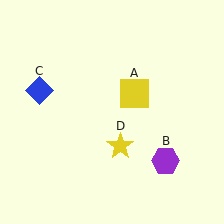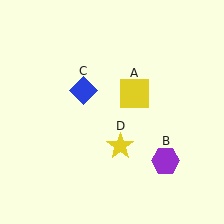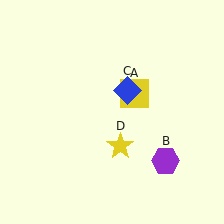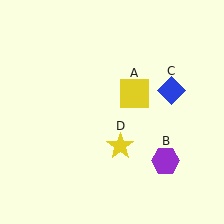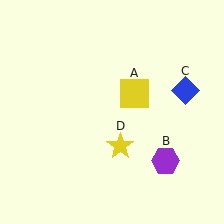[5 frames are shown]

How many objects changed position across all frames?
1 object changed position: blue diamond (object C).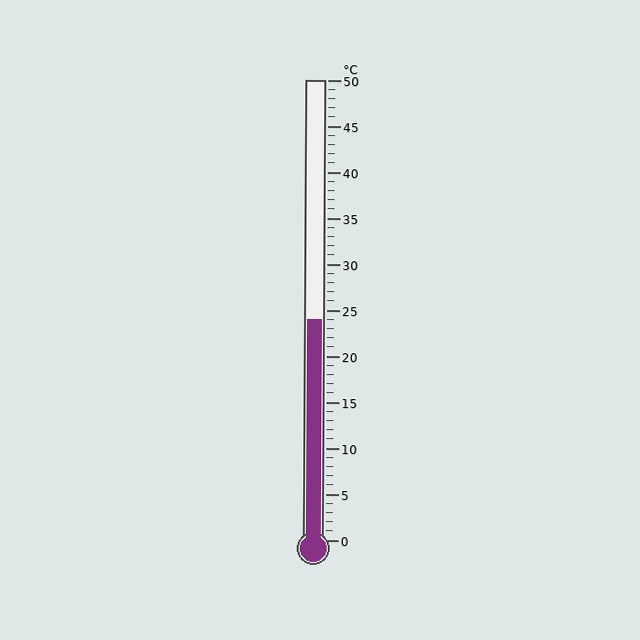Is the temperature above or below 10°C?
The temperature is above 10°C.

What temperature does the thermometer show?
The thermometer shows approximately 24°C.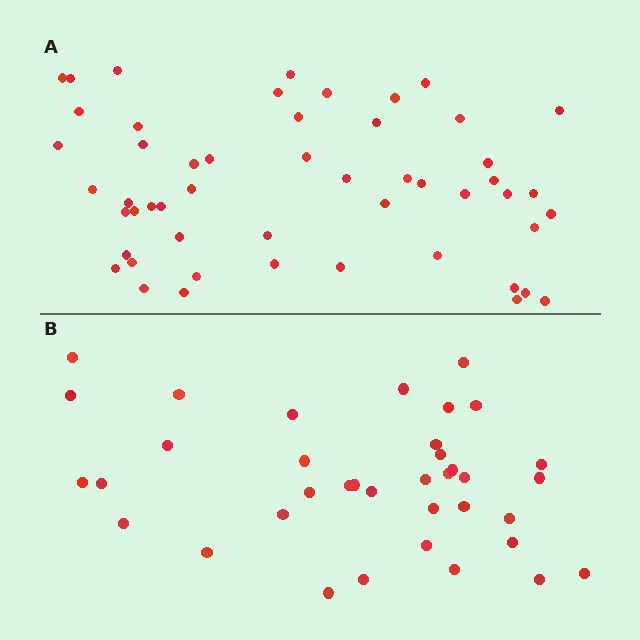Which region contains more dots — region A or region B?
Region A (the top region) has more dots.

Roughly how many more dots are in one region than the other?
Region A has approximately 15 more dots than region B.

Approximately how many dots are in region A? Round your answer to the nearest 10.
About 50 dots. (The exact count is 52, which rounds to 50.)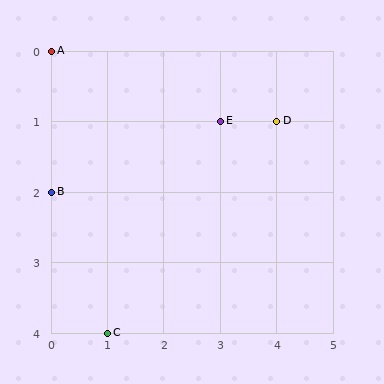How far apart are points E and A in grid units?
Points E and A are 3 columns and 1 row apart (about 3.2 grid units diagonally).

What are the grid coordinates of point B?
Point B is at grid coordinates (0, 2).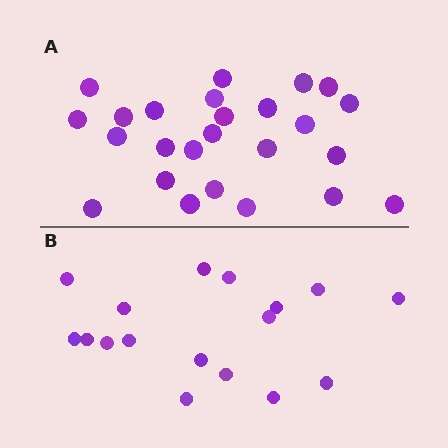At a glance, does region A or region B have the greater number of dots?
Region A (the top region) has more dots.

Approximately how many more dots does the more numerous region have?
Region A has roughly 8 or so more dots than region B.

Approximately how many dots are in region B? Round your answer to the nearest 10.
About 20 dots. (The exact count is 17, which rounds to 20.)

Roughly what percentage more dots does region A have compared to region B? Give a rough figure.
About 45% more.